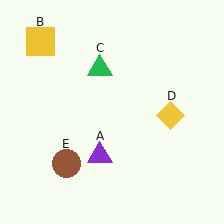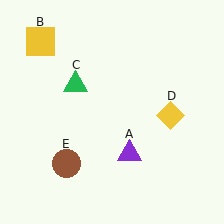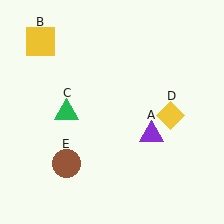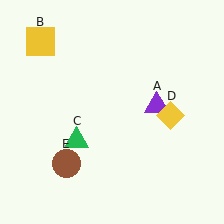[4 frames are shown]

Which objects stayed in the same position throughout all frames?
Yellow square (object B) and yellow diamond (object D) and brown circle (object E) remained stationary.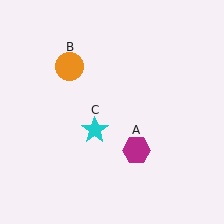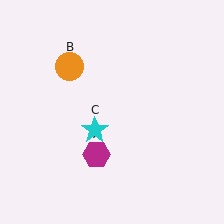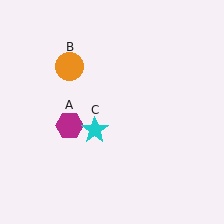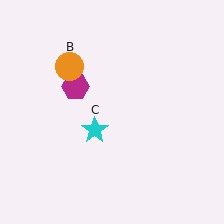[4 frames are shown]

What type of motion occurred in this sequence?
The magenta hexagon (object A) rotated clockwise around the center of the scene.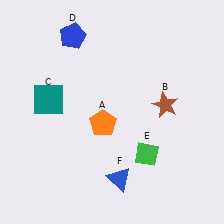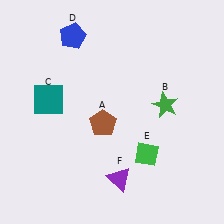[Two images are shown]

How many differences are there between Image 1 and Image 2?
There are 3 differences between the two images.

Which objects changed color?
A changed from orange to brown. B changed from brown to green. F changed from blue to purple.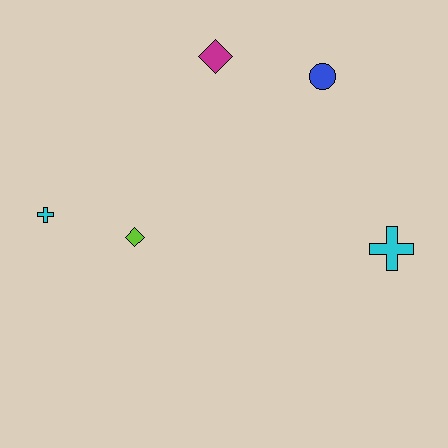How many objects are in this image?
There are 5 objects.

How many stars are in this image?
There are no stars.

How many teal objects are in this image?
There are no teal objects.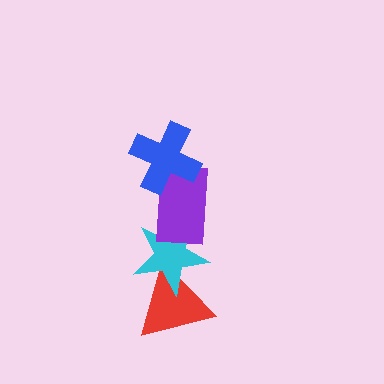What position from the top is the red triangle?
The red triangle is 4th from the top.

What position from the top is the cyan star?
The cyan star is 3rd from the top.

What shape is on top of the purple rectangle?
The blue cross is on top of the purple rectangle.